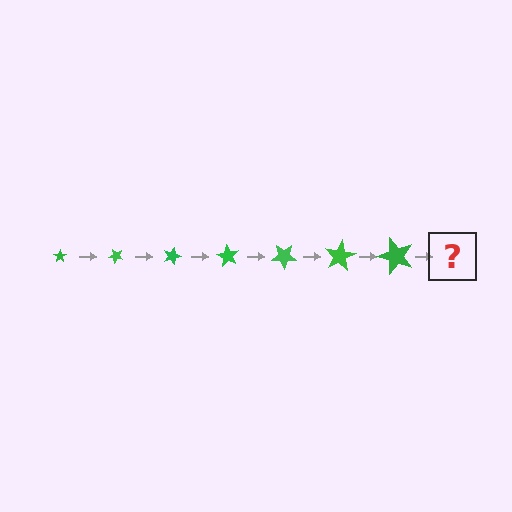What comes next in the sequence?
The next element should be a star, larger than the previous one and rotated 315 degrees from the start.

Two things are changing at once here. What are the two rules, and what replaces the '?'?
The two rules are that the star grows larger each step and it rotates 45 degrees each step. The '?' should be a star, larger than the previous one and rotated 315 degrees from the start.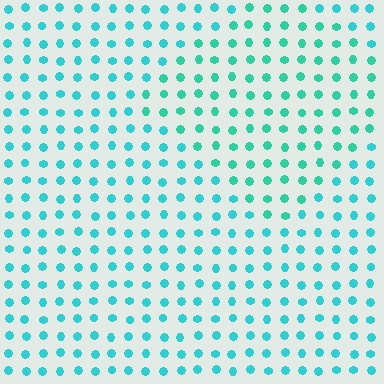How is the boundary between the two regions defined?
The boundary is defined purely by a slight shift in hue (about 18 degrees). Spacing, size, and orientation are identical on both sides.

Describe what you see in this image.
The image is filled with small cyan elements in a uniform arrangement. A diamond-shaped region is visible where the elements are tinted to a slightly different hue, forming a subtle color boundary.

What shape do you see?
I see a diamond.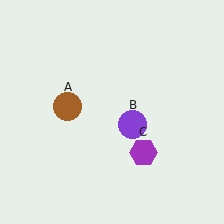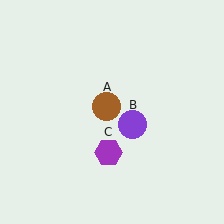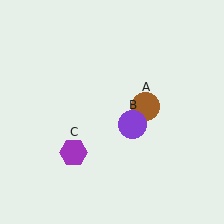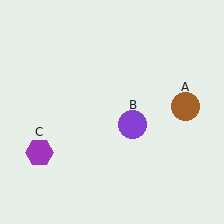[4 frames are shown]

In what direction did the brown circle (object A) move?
The brown circle (object A) moved right.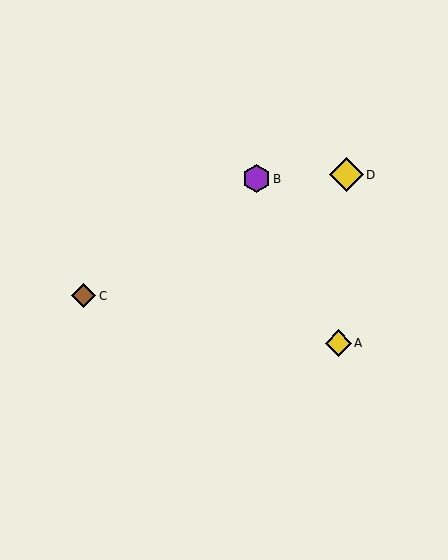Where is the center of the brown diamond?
The center of the brown diamond is at (83, 296).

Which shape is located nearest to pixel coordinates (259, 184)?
The purple hexagon (labeled B) at (257, 179) is nearest to that location.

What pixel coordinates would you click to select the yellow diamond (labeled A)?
Click at (338, 343) to select the yellow diamond A.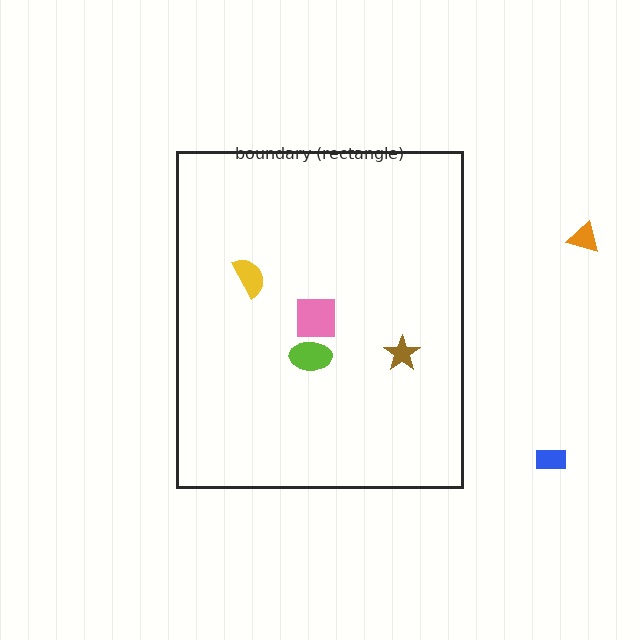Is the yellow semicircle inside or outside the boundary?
Inside.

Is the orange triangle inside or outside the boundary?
Outside.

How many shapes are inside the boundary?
4 inside, 2 outside.